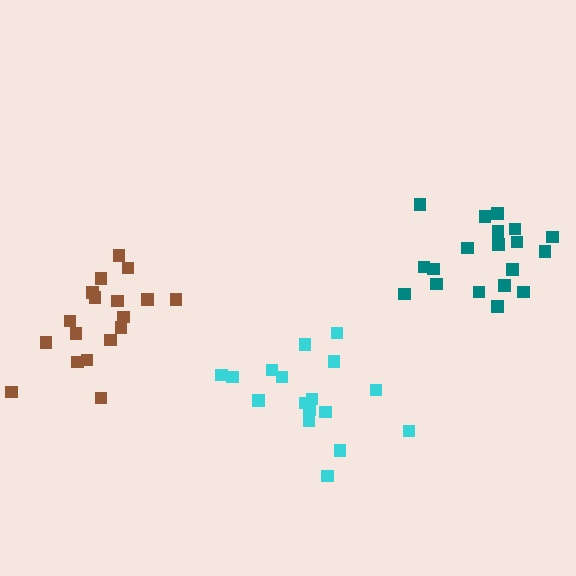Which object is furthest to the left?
The brown cluster is leftmost.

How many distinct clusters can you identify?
There are 3 distinct clusters.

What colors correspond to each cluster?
The clusters are colored: cyan, brown, teal.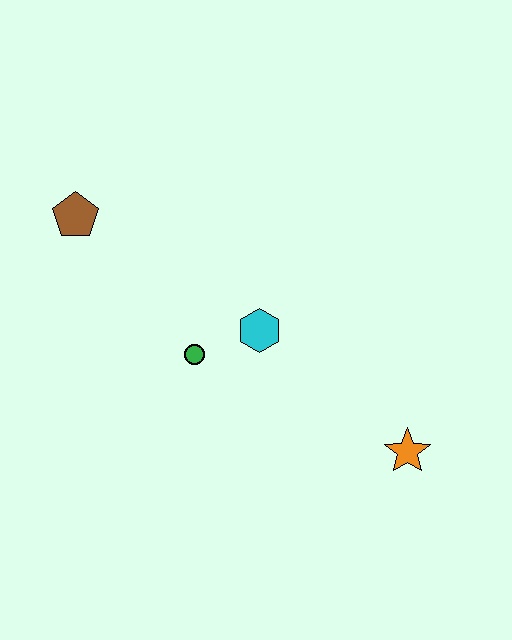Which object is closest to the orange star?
The cyan hexagon is closest to the orange star.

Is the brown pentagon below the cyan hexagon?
No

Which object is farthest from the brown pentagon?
The orange star is farthest from the brown pentagon.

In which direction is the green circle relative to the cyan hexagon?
The green circle is to the left of the cyan hexagon.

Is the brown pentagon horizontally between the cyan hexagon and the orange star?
No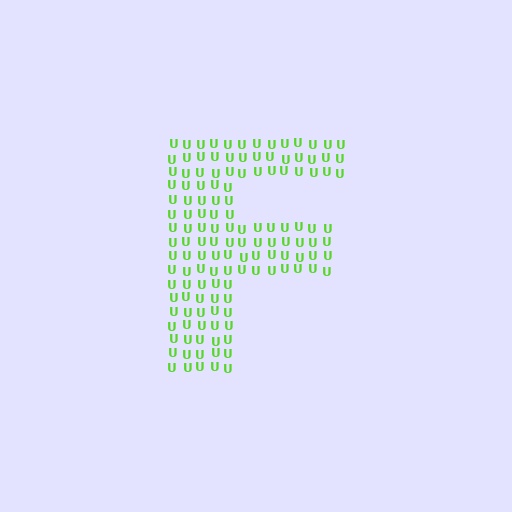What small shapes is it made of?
It is made of small letter U's.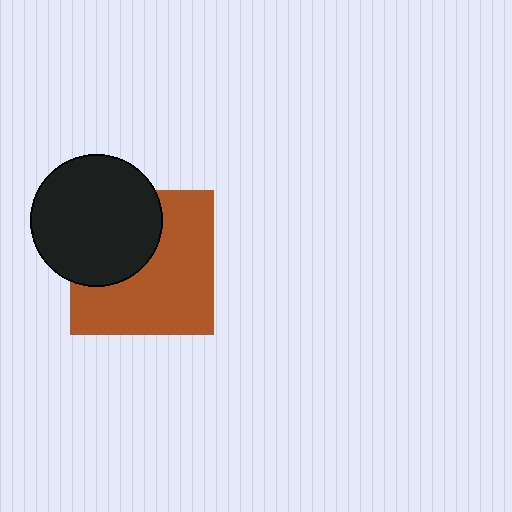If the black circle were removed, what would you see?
You would see the complete brown square.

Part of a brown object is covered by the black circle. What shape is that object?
It is a square.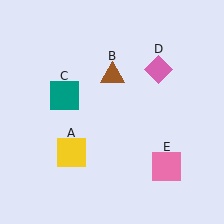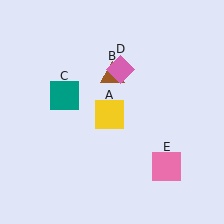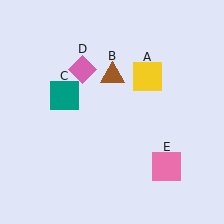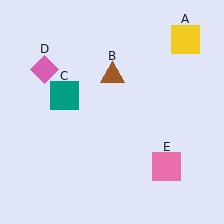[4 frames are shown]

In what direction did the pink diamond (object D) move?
The pink diamond (object D) moved left.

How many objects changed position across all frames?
2 objects changed position: yellow square (object A), pink diamond (object D).